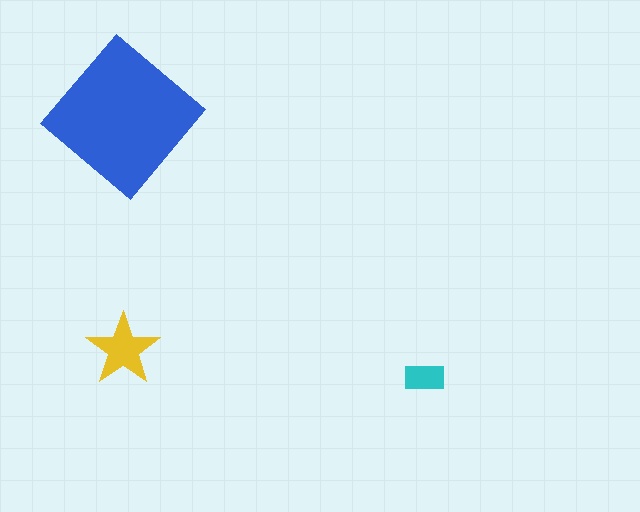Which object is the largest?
The blue diamond.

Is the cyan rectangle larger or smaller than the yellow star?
Smaller.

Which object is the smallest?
The cyan rectangle.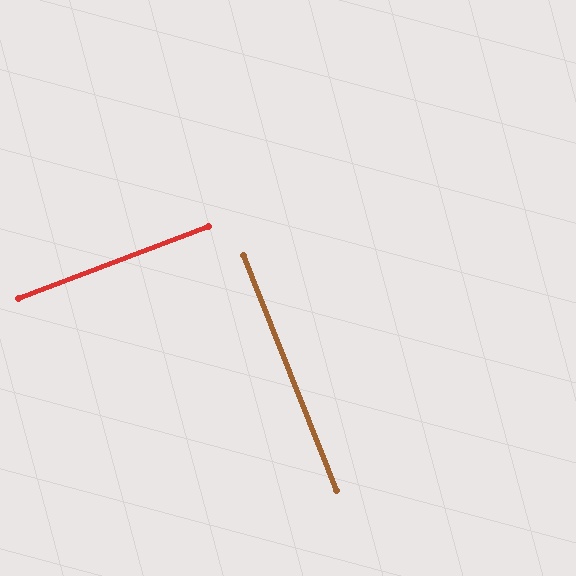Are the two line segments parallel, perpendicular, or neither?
Perpendicular — they meet at approximately 89°.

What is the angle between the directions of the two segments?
Approximately 89 degrees.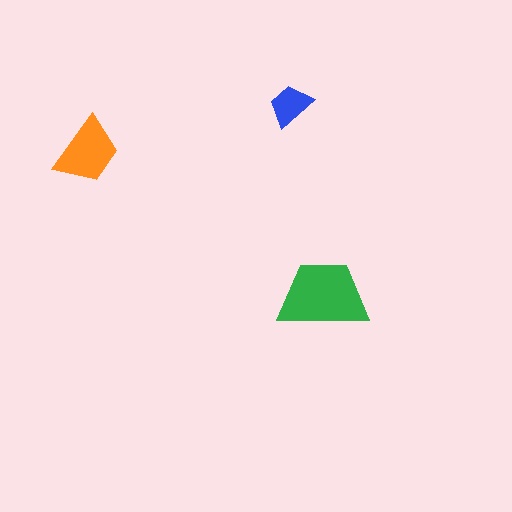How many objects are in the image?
There are 3 objects in the image.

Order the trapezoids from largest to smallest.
the green one, the orange one, the blue one.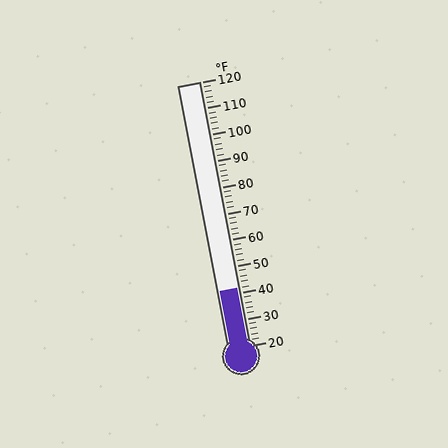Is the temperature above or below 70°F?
The temperature is below 70°F.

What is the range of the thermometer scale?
The thermometer scale ranges from 20°F to 120°F.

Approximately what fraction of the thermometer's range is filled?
The thermometer is filled to approximately 20% of its range.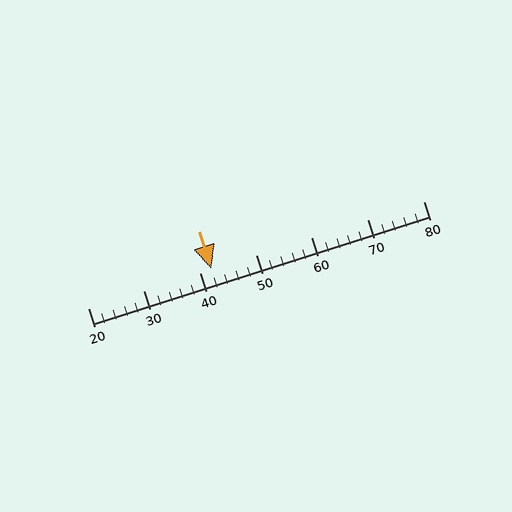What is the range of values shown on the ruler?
The ruler shows values from 20 to 80.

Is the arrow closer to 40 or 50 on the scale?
The arrow is closer to 40.